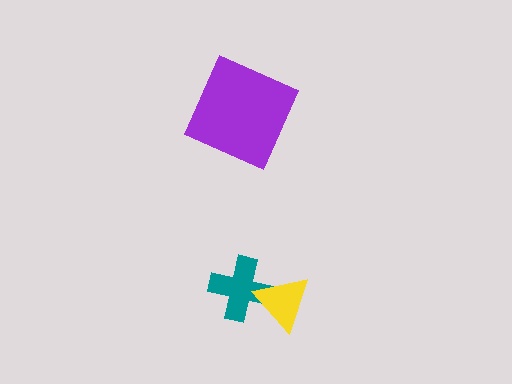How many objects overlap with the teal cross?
1 object overlaps with the teal cross.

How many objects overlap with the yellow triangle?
1 object overlaps with the yellow triangle.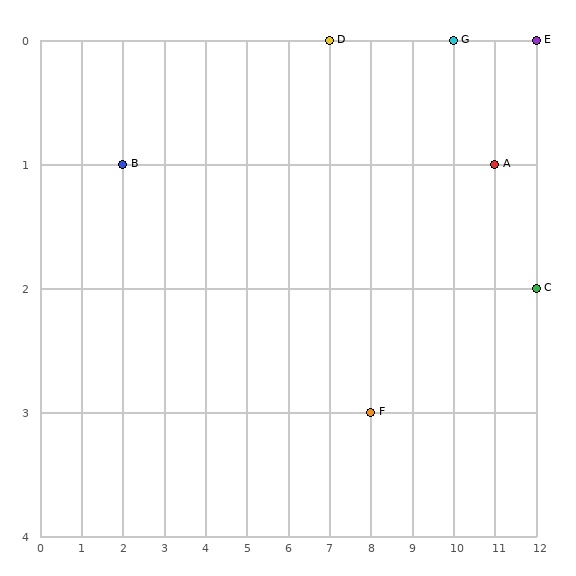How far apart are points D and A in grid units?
Points D and A are 4 columns and 1 row apart (about 4.1 grid units diagonally).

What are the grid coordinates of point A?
Point A is at grid coordinates (11, 1).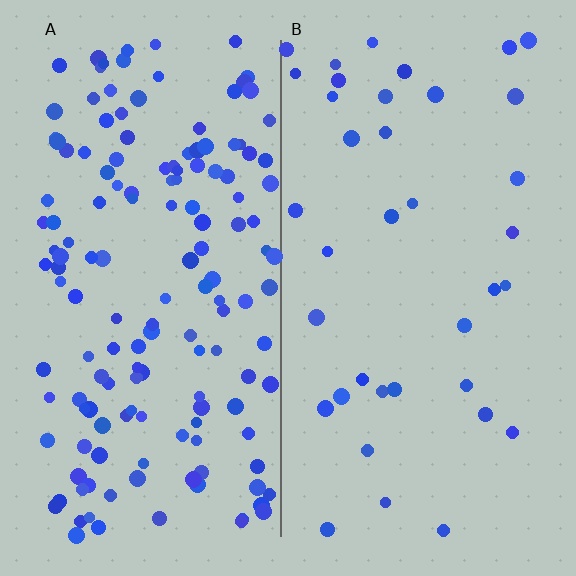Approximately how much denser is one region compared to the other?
Approximately 4.0× — region A over region B.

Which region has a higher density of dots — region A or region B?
A (the left).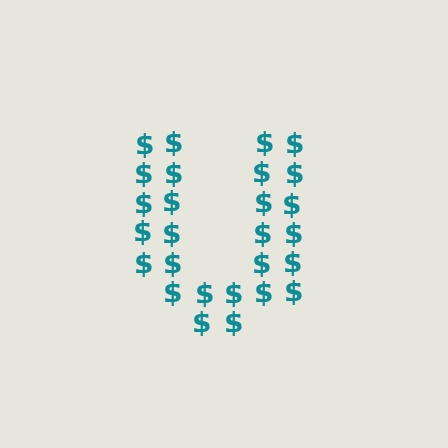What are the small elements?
The small elements are dollar signs.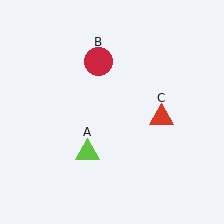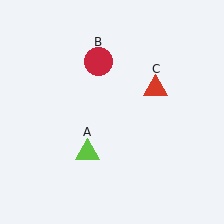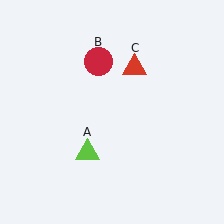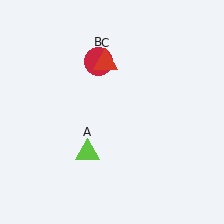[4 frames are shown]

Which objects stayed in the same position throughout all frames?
Lime triangle (object A) and red circle (object B) remained stationary.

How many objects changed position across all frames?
1 object changed position: red triangle (object C).